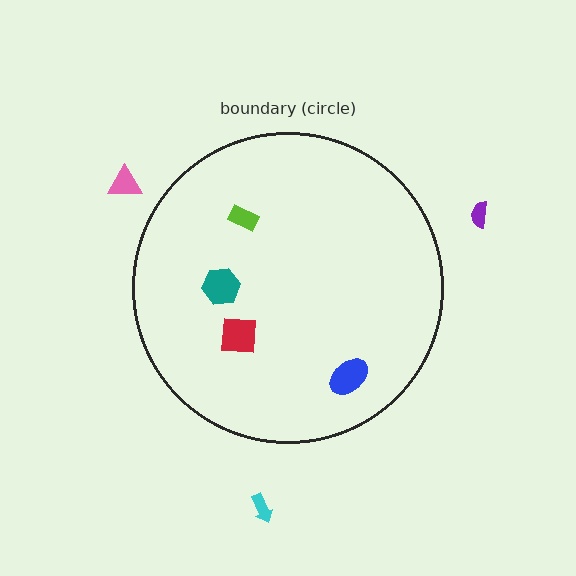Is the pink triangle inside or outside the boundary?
Outside.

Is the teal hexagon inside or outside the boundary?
Inside.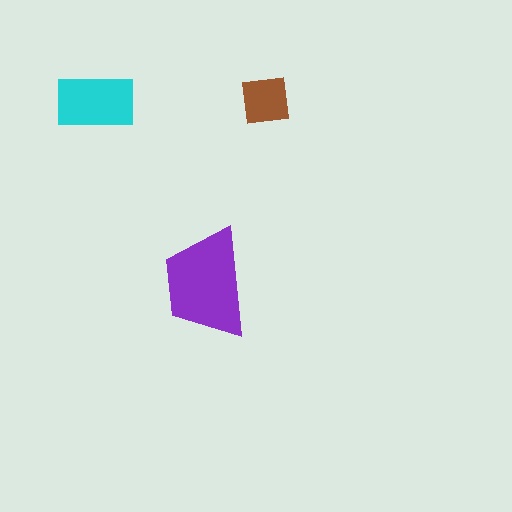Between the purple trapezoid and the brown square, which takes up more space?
The purple trapezoid.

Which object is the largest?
The purple trapezoid.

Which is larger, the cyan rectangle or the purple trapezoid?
The purple trapezoid.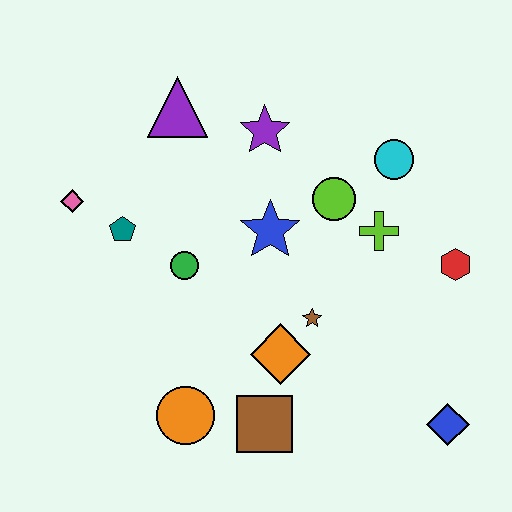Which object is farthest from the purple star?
The blue diamond is farthest from the purple star.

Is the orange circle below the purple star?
Yes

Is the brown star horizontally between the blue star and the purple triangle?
No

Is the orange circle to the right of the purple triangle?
Yes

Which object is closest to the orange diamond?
The brown star is closest to the orange diamond.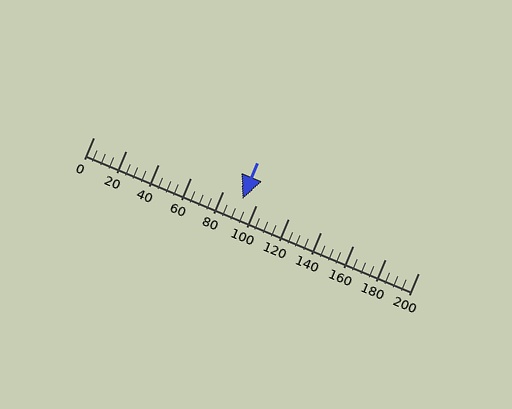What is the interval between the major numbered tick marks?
The major tick marks are spaced 20 units apart.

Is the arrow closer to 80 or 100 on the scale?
The arrow is closer to 100.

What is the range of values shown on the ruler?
The ruler shows values from 0 to 200.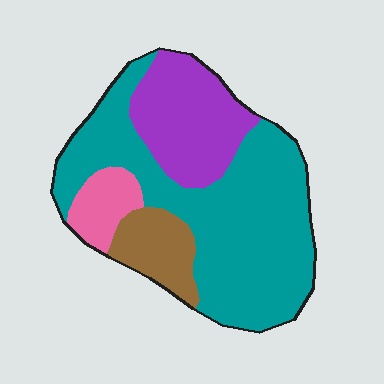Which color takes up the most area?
Teal, at roughly 60%.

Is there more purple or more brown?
Purple.